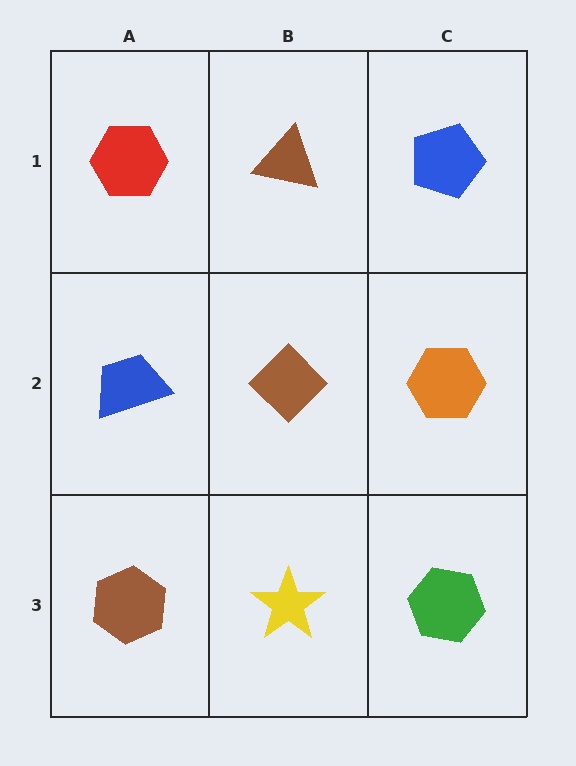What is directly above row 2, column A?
A red hexagon.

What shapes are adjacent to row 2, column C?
A blue pentagon (row 1, column C), a green hexagon (row 3, column C), a brown diamond (row 2, column B).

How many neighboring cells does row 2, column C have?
3.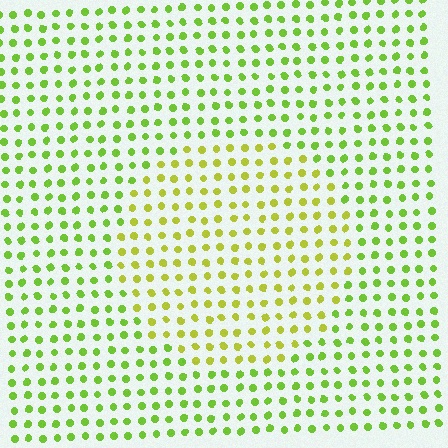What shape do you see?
I see a circle.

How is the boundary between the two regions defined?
The boundary is defined purely by a slight shift in hue (about 27 degrees). Spacing, size, and orientation are identical on both sides.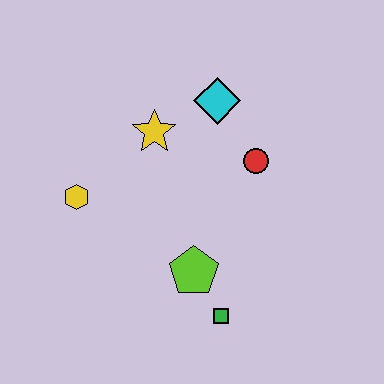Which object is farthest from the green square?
The cyan diamond is farthest from the green square.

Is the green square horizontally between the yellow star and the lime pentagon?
No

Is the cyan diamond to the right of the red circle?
No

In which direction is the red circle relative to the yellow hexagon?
The red circle is to the right of the yellow hexagon.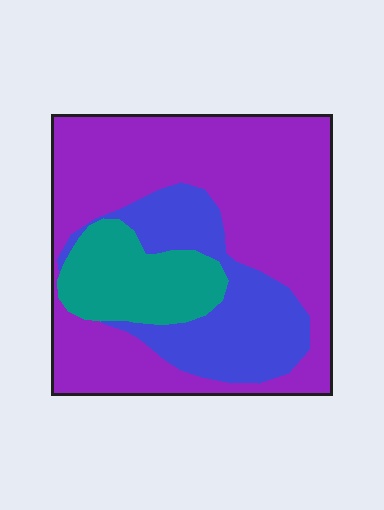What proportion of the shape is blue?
Blue takes up about one quarter (1/4) of the shape.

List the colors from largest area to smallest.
From largest to smallest: purple, blue, teal.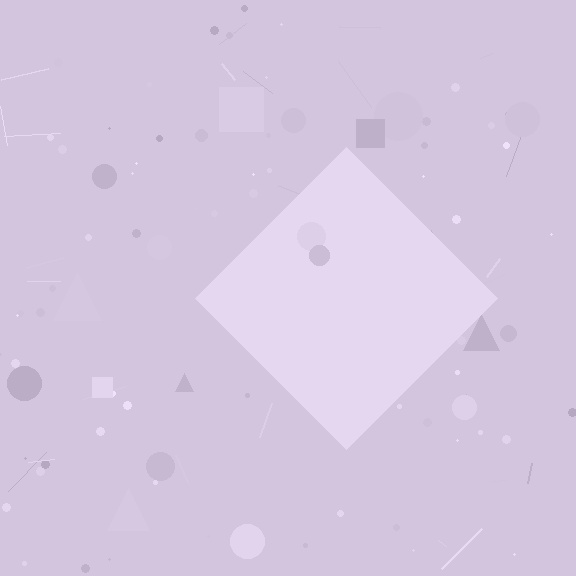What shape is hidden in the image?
A diamond is hidden in the image.